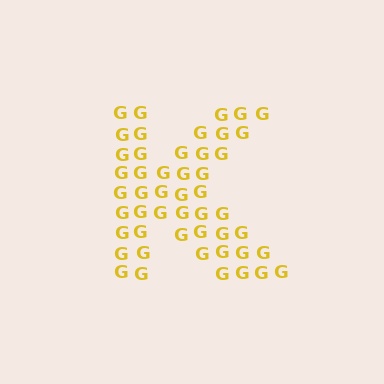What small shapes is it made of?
It is made of small letter G's.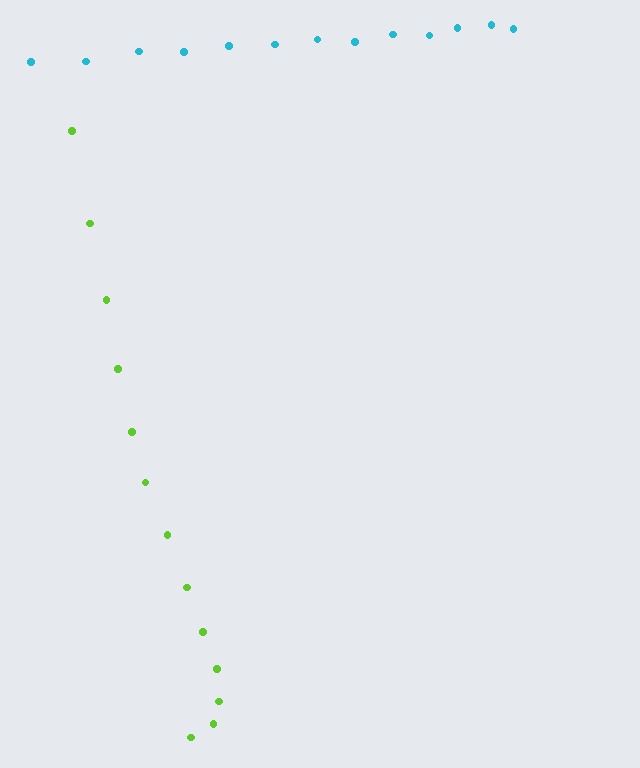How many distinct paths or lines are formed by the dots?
There are 2 distinct paths.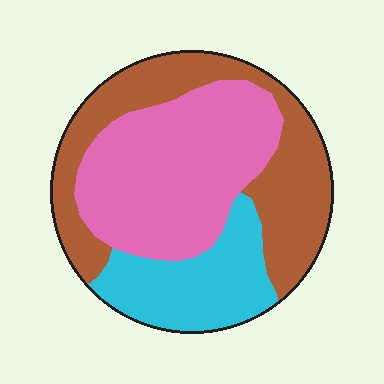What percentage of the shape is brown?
Brown covers roughly 35% of the shape.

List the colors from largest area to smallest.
From largest to smallest: pink, brown, cyan.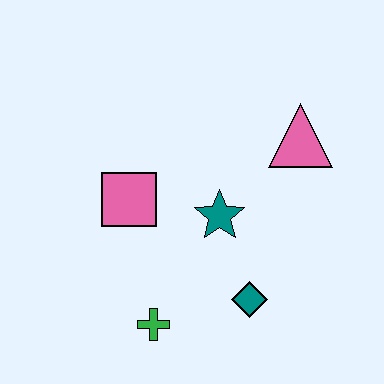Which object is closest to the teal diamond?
The teal star is closest to the teal diamond.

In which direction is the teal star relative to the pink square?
The teal star is to the right of the pink square.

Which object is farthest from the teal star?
The green cross is farthest from the teal star.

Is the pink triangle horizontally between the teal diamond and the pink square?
No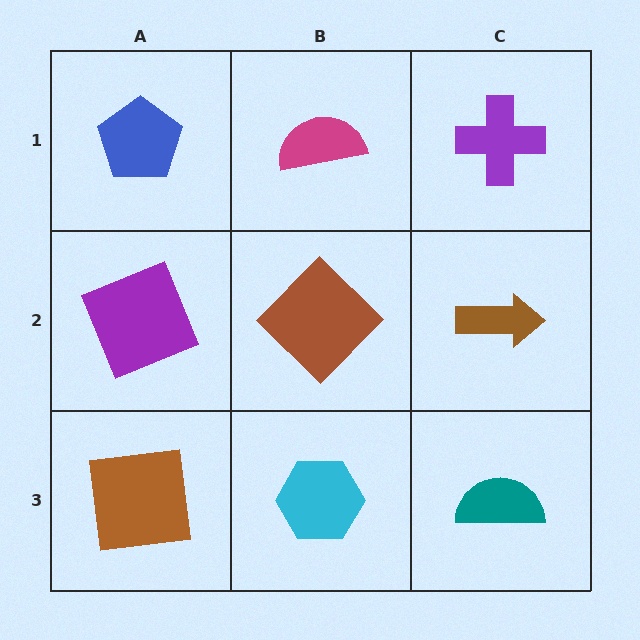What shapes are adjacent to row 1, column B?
A brown diamond (row 2, column B), a blue pentagon (row 1, column A), a purple cross (row 1, column C).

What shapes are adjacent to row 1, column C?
A brown arrow (row 2, column C), a magenta semicircle (row 1, column B).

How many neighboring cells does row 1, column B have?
3.